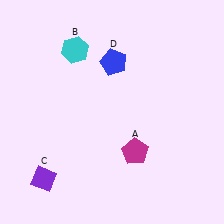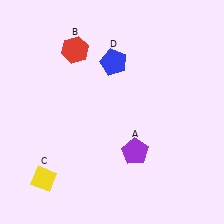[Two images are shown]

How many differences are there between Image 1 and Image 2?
There are 3 differences between the two images.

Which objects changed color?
A changed from magenta to purple. B changed from cyan to red. C changed from purple to yellow.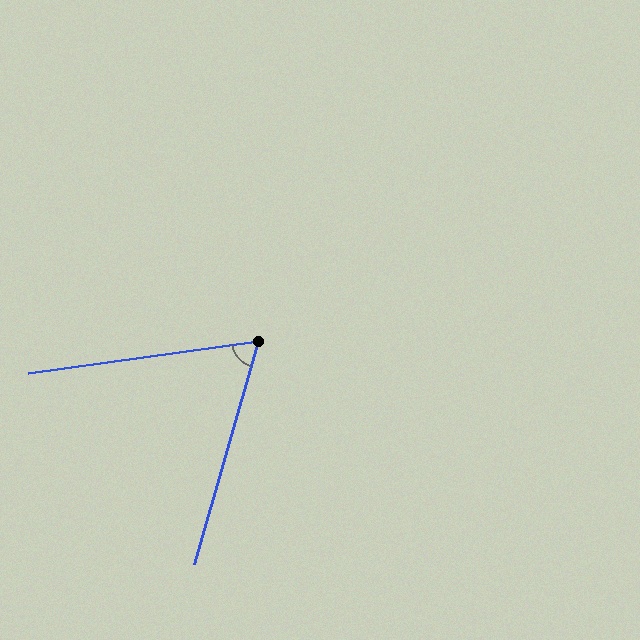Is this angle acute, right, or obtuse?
It is acute.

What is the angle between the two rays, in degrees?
Approximately 66 degrees.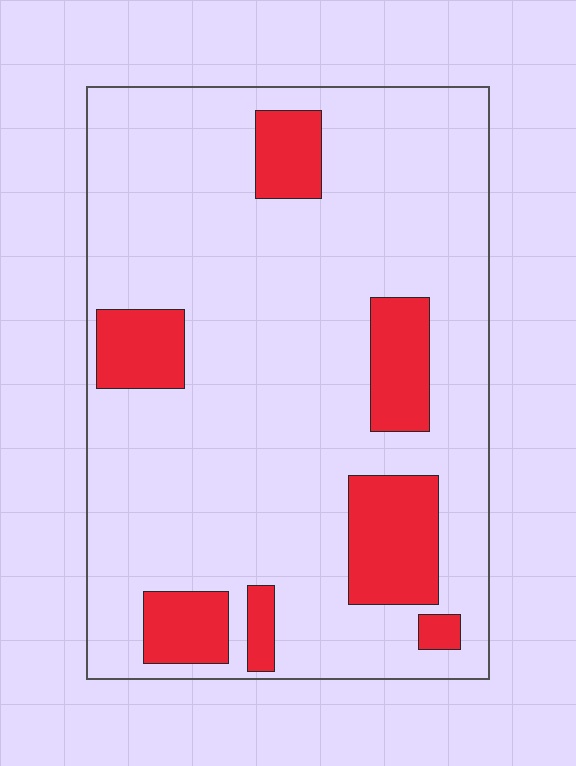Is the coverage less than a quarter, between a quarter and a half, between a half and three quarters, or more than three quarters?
Less than a quarter.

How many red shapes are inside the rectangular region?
7.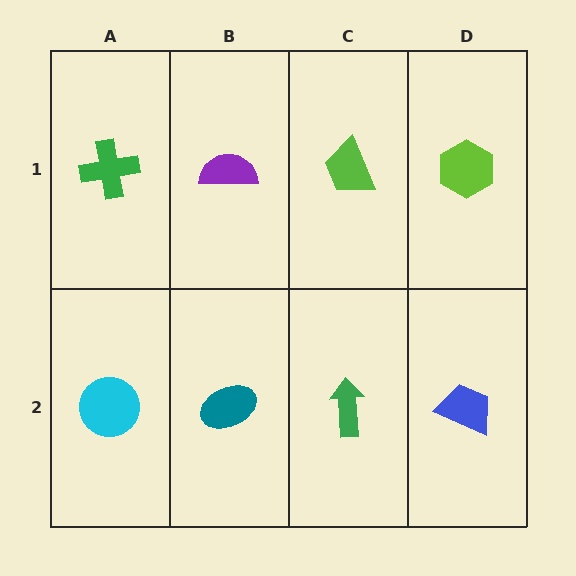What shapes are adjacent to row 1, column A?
A cyan circle (row 2, column A), a purple semicircle (row 1, column B).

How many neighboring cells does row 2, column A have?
2.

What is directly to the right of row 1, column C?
A lime hexagon.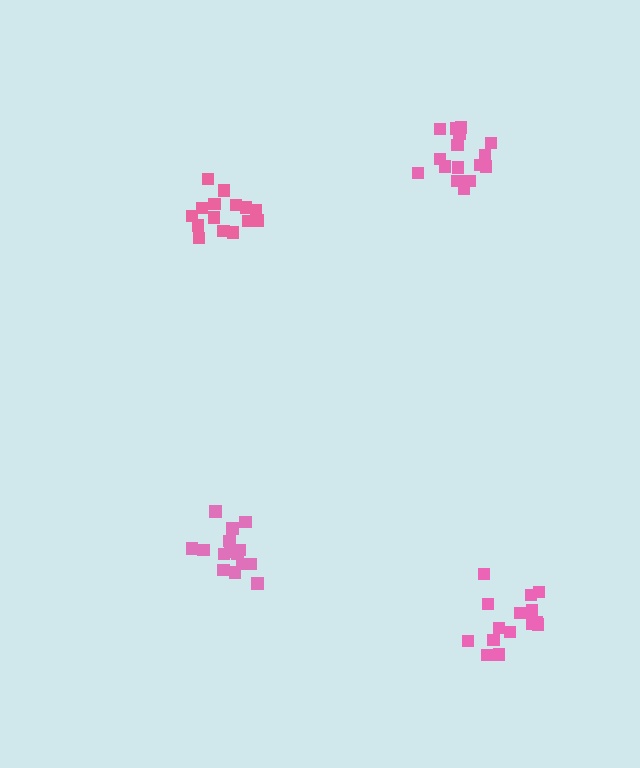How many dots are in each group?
Group 1: 15 dots, Group 2: 17 dots, Group 3: 16 dots, Group 4: 16 dots (64 total).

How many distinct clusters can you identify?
There are 4 distinct clusters.